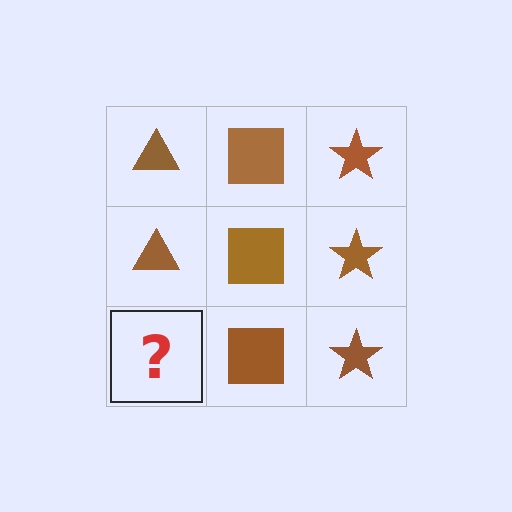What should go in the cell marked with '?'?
The missing cell should contain a brown triangle.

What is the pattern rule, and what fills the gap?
The rule is that each column has a consistent shape. The gap should be filled with a brown triangle.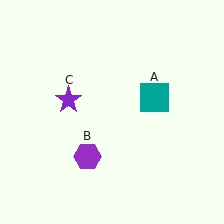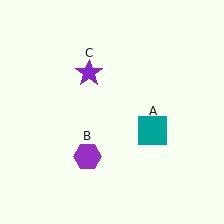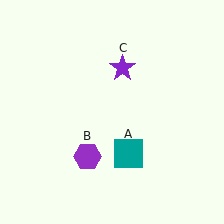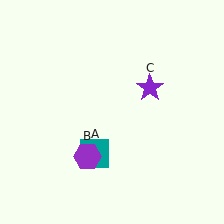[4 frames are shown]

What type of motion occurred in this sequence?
The teal square (object A), purple star (object C) rotated clockwise around the center of the scene.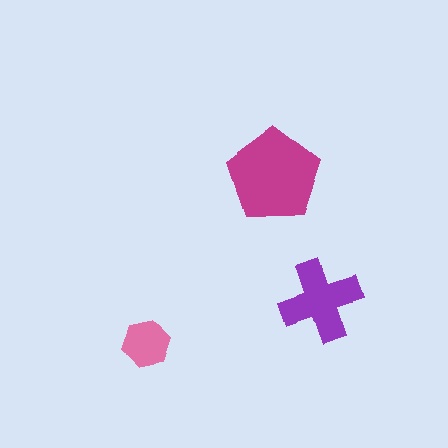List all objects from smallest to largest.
The pink hexagon, the purple cross, the magenta pentagon.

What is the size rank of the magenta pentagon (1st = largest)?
1st.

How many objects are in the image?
There are 3 objects in the image.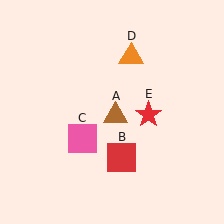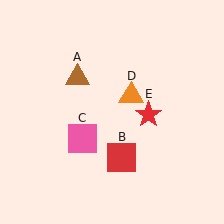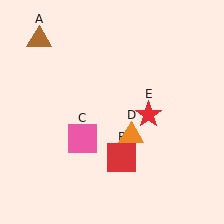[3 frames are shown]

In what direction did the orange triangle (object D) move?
The orange triangle (object D) moved down.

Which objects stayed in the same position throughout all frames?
Red square (object B) and pink square (object C) and red star (object E) remained stationary.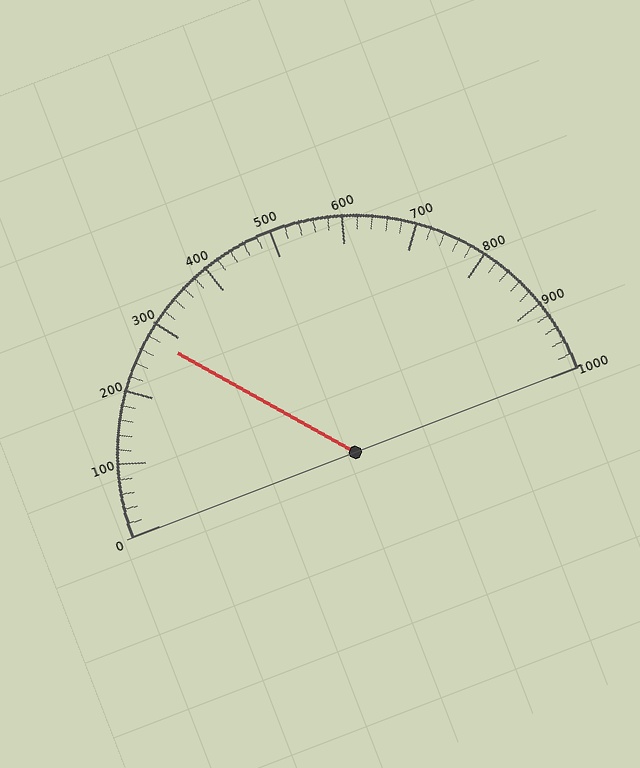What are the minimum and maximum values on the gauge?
The gauge ranges from 0 to 1000.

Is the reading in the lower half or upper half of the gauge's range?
The reading is in the lower half of the range (0 to 1000).